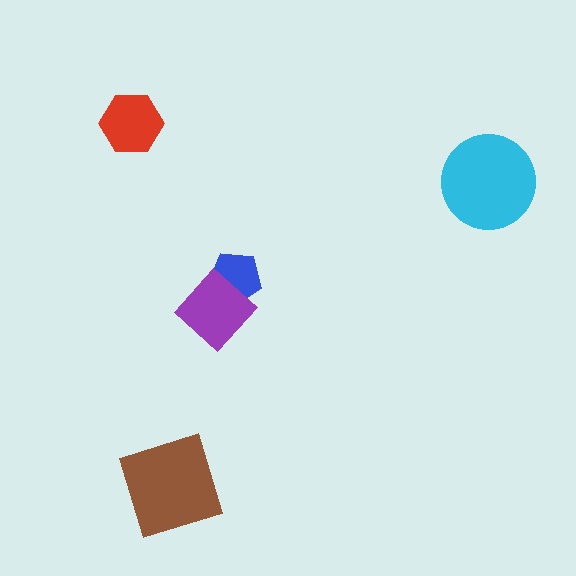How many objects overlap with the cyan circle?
0 objects overlap with the cyan circle.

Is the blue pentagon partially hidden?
Yes, it is partially covered by another shape.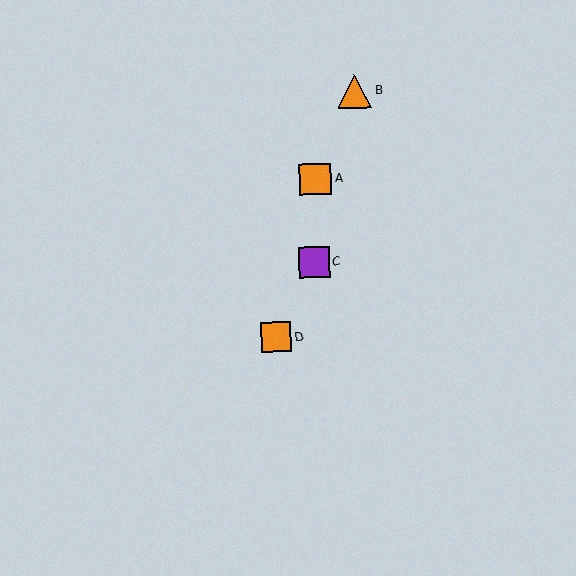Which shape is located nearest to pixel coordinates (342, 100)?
The orange triangle (labeled B) at (355, 91) is nearest to that location.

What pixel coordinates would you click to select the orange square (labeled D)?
Click at (276, 337) to select the orange square D.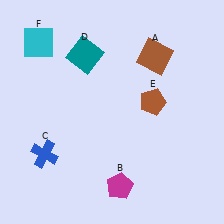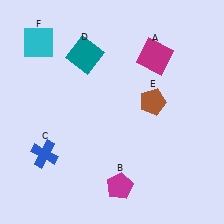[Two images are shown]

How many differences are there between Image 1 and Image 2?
There is 1 difference between the two images.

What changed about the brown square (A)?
In Image 1, A is brown. In Image 2, it changed to magenta.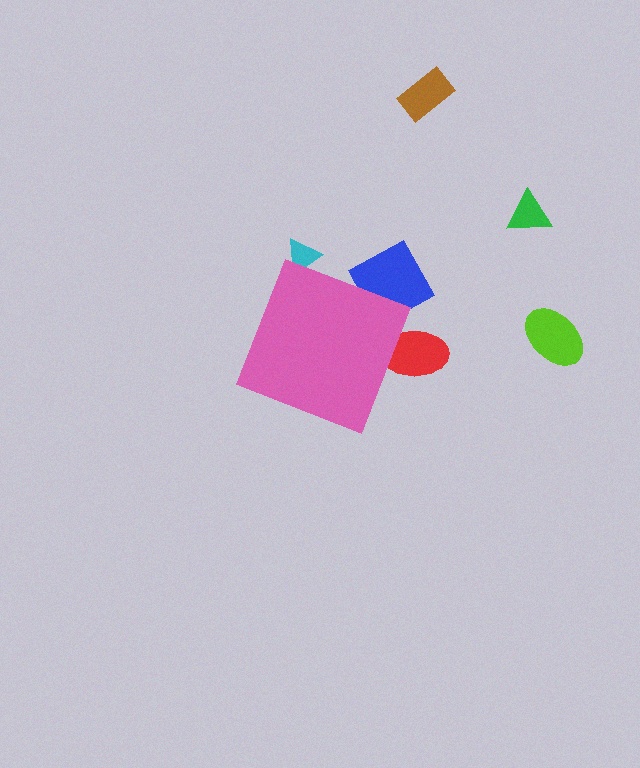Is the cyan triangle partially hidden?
Yes, the cyan triangle is partially hidden behind the pink diamond.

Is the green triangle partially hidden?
No, the green triangle is fully visible.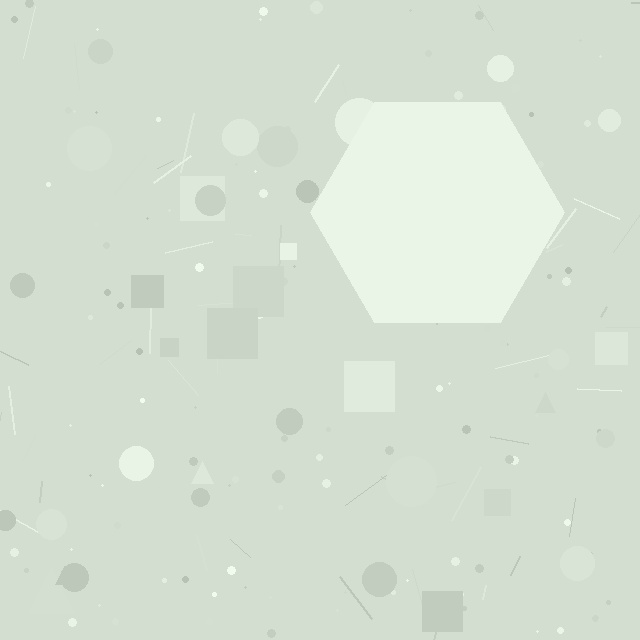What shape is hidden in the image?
A hexagon is hidden in the image.